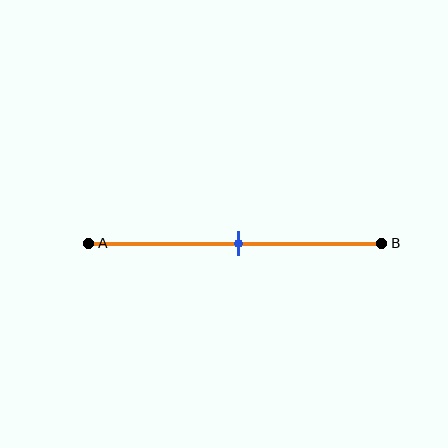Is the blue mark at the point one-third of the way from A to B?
No, the mark is at about 50% from A, not at the 33% one-third point.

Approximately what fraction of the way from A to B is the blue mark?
The blue mark is approximately 50% of the way from A to B.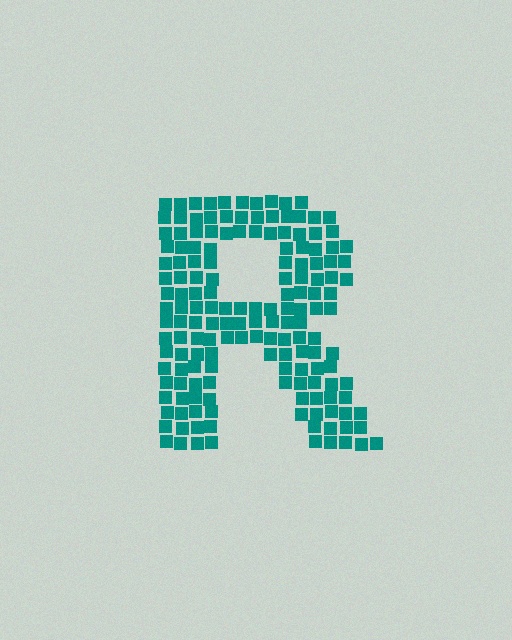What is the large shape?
The large shape is the letter R.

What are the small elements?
The small elements are squares.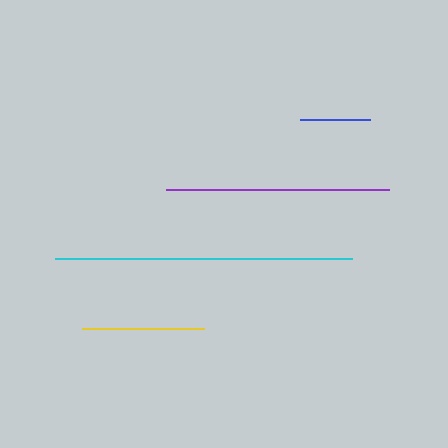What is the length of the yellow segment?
The yellow segment is approximately 123 pixels long.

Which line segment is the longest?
The cyan line is the longest at approximately 297 pixels.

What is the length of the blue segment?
The blue segment is approximately 69 pixels long.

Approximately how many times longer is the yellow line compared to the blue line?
The yellow line is approximately 1.8 times the length of the blue line.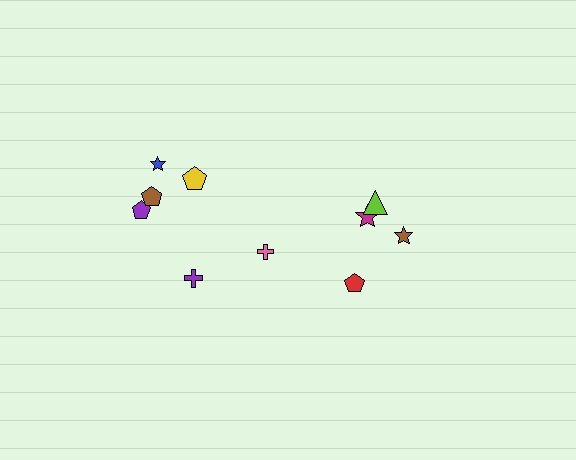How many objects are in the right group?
There are 4 objects.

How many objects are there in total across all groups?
There are 10 objects.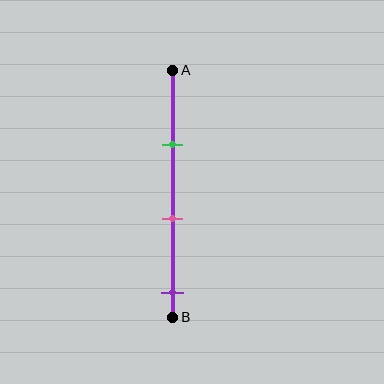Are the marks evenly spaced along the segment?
Yes, the marks are approximately evenly spaced.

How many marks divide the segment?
There are 3 marks dividing the segment.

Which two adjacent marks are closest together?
The green and pink marks are the closest adjacent pair.